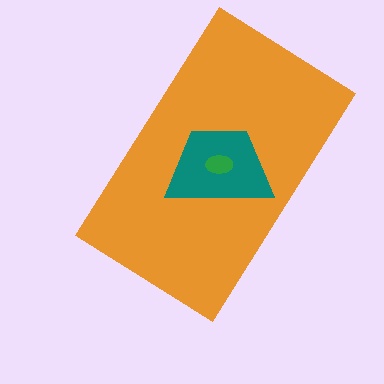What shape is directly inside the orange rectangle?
The teal trapezoid.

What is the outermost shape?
The orange rectangle.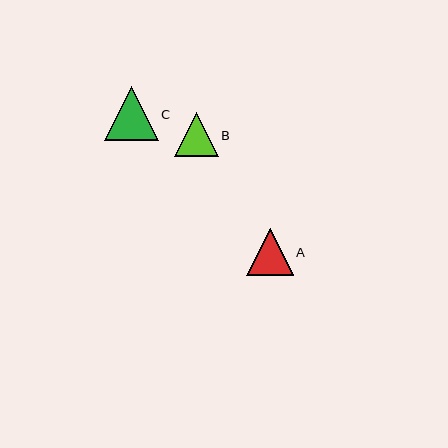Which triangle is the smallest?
Triangle B is the smallest with a size of approximately 44 pixels.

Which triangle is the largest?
Triangle C is the largest with a size of approximately 54 pixels.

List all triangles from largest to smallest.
From largest to smallest: C, A, B.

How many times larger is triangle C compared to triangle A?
Triangle C is approximately 1.2 times the size of triangle A.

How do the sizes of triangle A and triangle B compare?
Triangle A and triangle B are approximately the same size.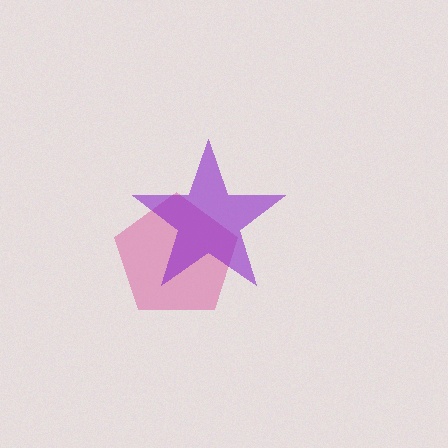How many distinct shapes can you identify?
There are 2 distinct shapes: a pink pentagon, a purple star.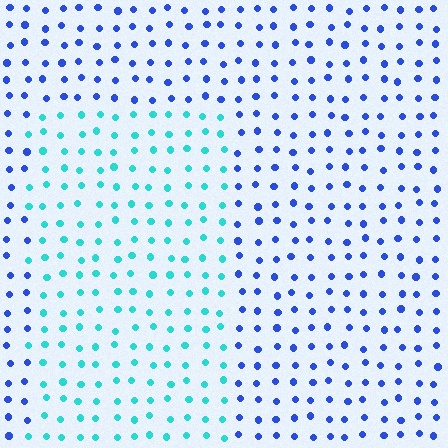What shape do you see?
I see a rectangle.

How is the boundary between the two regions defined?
The boundary is defined purely by a slight shift in hue (about 51 degrees). Spacing, size, and orientation are identical on both sides.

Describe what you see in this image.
The image is filled with small blue elements in a uniform arrangement. A rectangle-shaped region is visible where the elements are tinted to a slightly different hue, forming a subtle color boundary.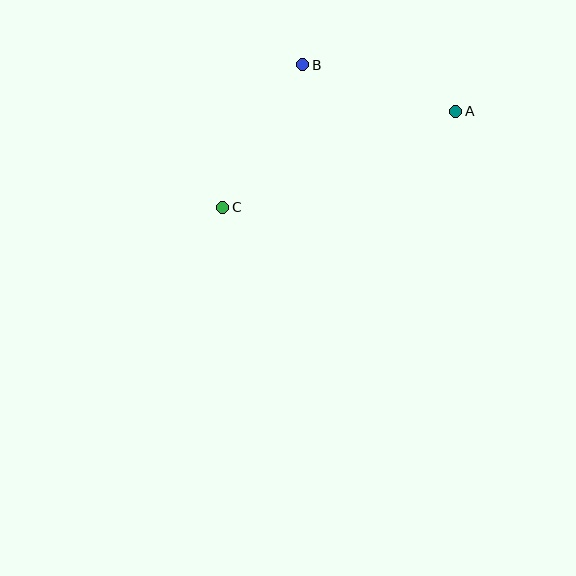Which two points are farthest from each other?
Points A and C are farthest from each other.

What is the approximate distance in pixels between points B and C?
The distance between B and C is approximately 164 pixels.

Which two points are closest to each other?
Points A and B are closest to each other.